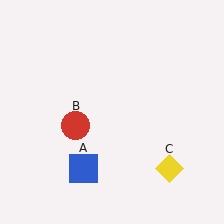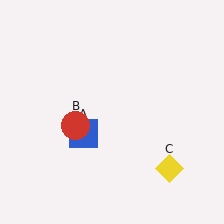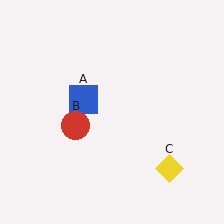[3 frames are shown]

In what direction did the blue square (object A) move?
The blue square (object A) moved up.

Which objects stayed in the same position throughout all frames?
Red circle (object B) and yellow diamond (object C) remained stationary.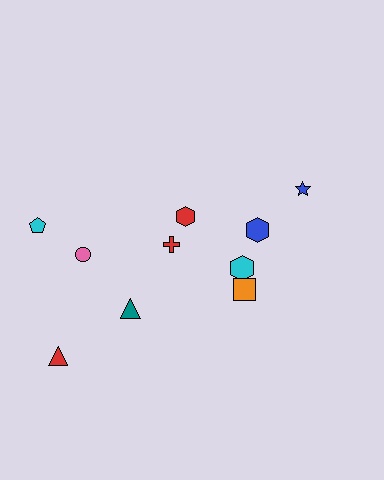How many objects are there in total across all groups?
There are 10 objects.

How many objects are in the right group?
There are 4 objects.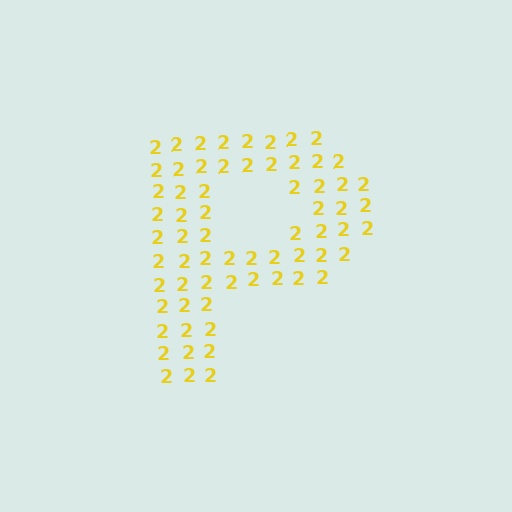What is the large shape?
The large shape is the letter P.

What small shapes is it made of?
It is made of small digit 2's.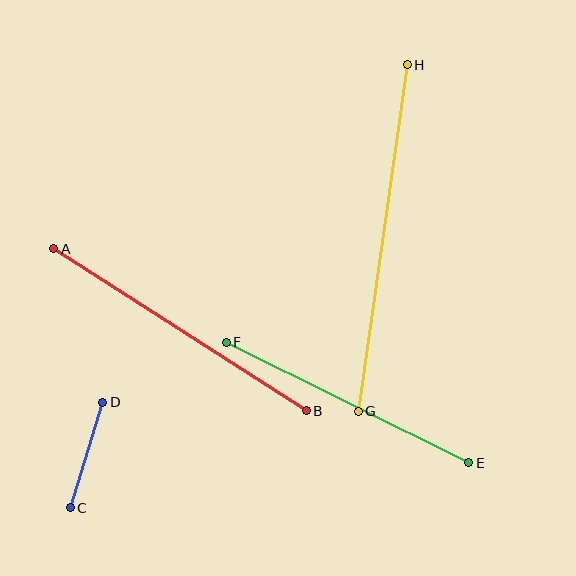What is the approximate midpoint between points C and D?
The midpoint is at approximately (86, 455) pixels.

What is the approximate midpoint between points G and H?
The midpoint is at approximately (383, 238) pixels.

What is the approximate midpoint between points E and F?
The midpoint is at approximately (348, 402) pixels.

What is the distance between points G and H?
The distance is approximately 350 pixels.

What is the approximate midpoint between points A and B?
The midpoint is at approximately (180, 330) pixels.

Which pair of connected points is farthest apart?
Points G and H are farthest apart.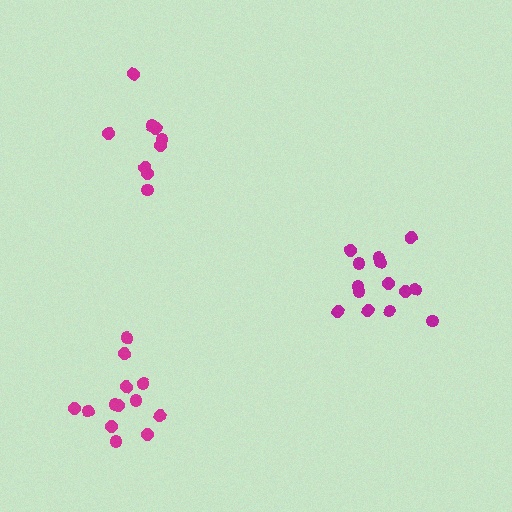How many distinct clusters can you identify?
There are 3 distinct clusters.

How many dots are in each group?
Group 1: 13 dots, Group 2: 9 dots, Group 3: 14 dots (36 total).